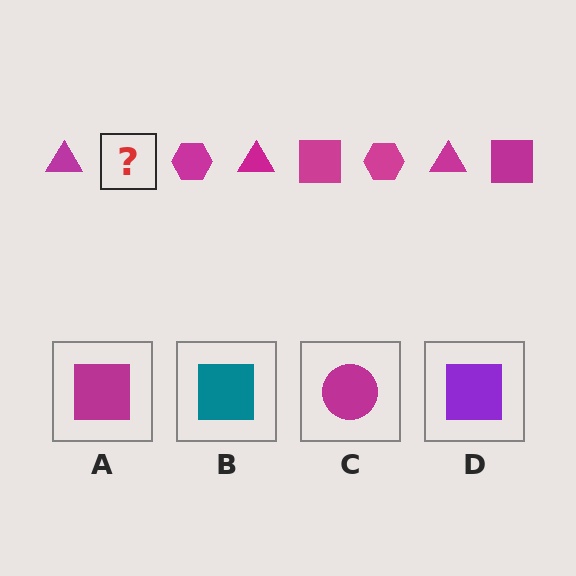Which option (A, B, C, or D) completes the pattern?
A.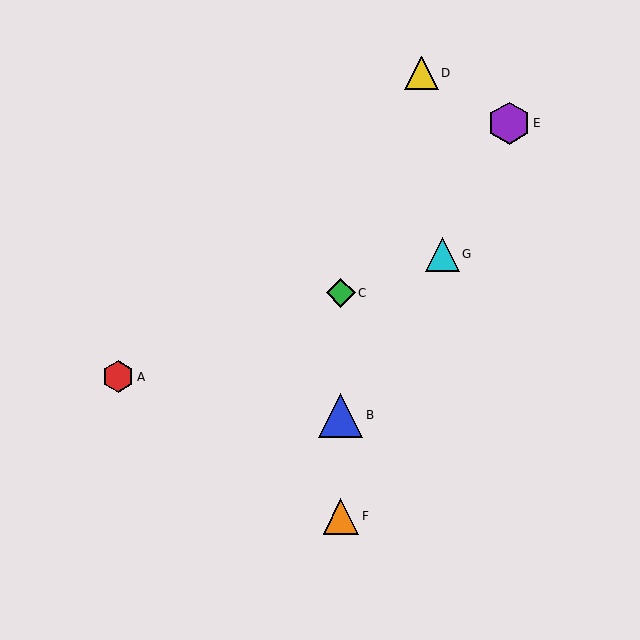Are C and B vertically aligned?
Yes, both are at x≈341.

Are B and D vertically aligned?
No, B is at x≈341 and D is at x≈422.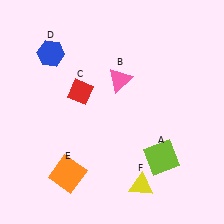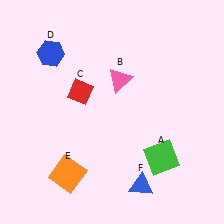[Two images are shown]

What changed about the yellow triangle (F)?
In Image 1, F is yellow. In Image 2, it changed to blue.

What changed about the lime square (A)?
In Image 1, A is lime. In Image 2, it changed to green.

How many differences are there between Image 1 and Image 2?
There are 2 differences between the two images.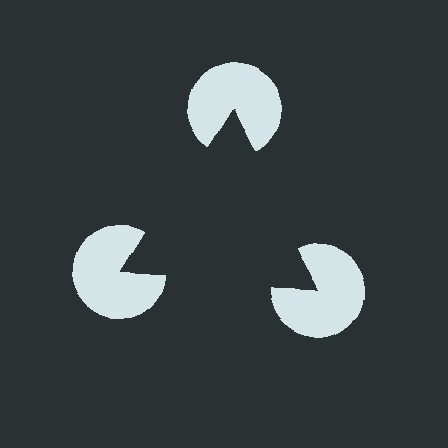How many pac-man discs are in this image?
There are 3 — one at each vertex of the illusory triangle.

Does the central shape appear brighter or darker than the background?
It typically appears slightly darker than the background, even though no actual brightness change is drawn.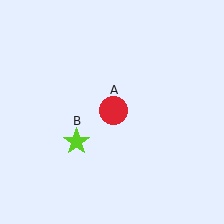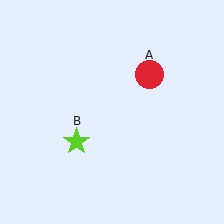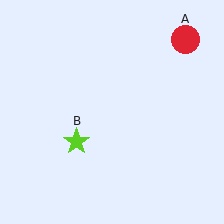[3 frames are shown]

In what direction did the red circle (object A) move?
The red circle (object A) moved up and to the right.